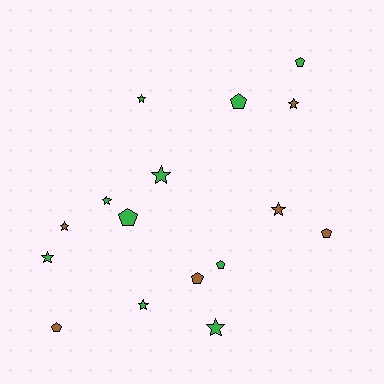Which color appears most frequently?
Green, with 10 objects.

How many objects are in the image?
There are 16 objects.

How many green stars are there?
There are 6 green stars.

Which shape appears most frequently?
Star, with 9 objects.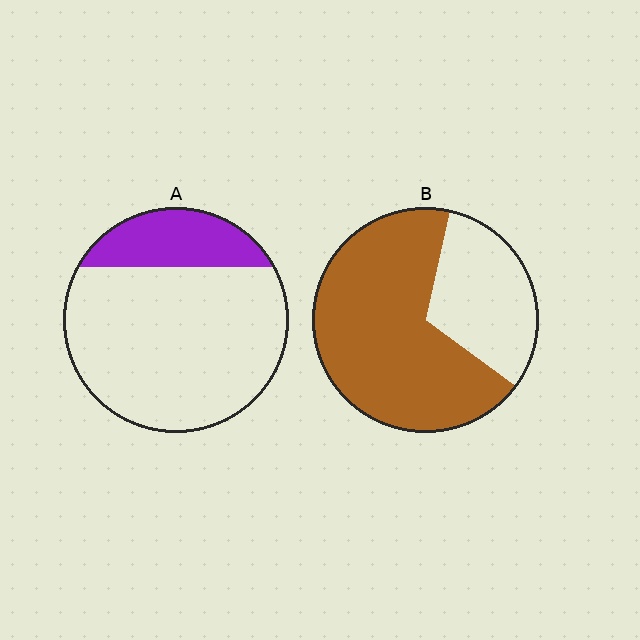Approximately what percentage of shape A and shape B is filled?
A is approximately 20% and B is approximately 70%.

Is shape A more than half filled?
No.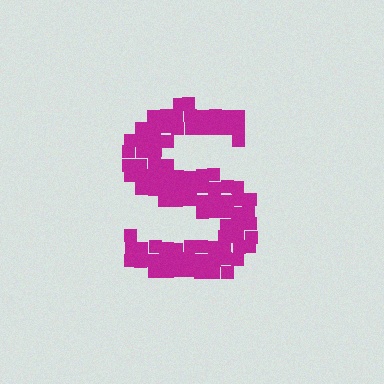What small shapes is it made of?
It is made of small squares.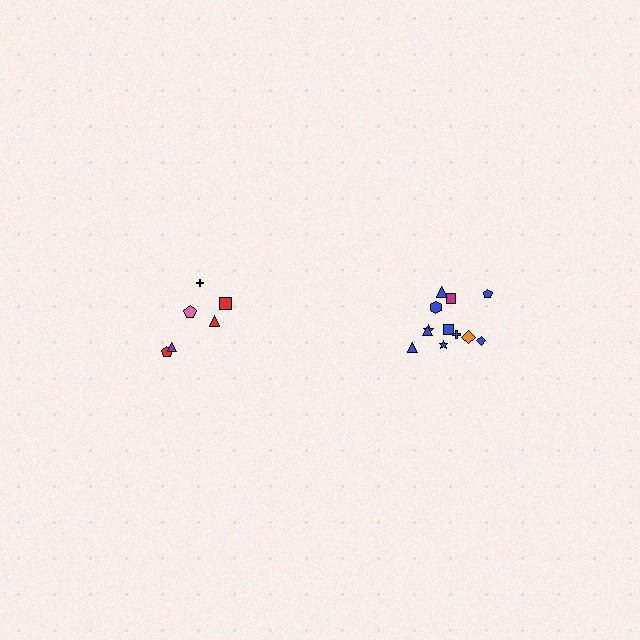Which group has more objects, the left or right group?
The right group.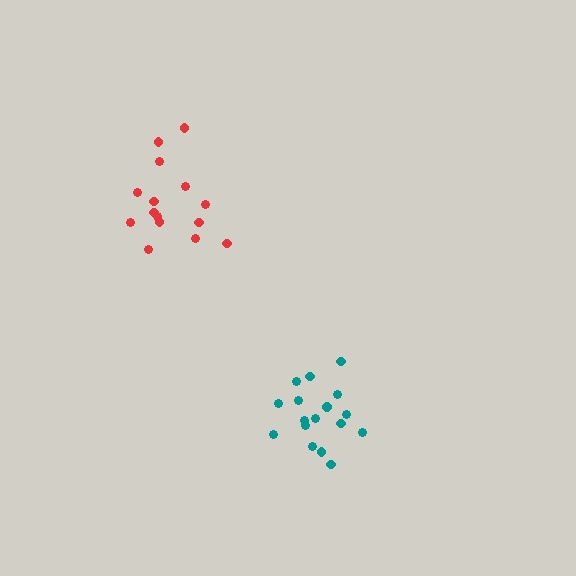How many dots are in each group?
Group 1: 15 dots, Group 2: 17 dots (32 total).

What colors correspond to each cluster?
The clusters are colored: red, teal.